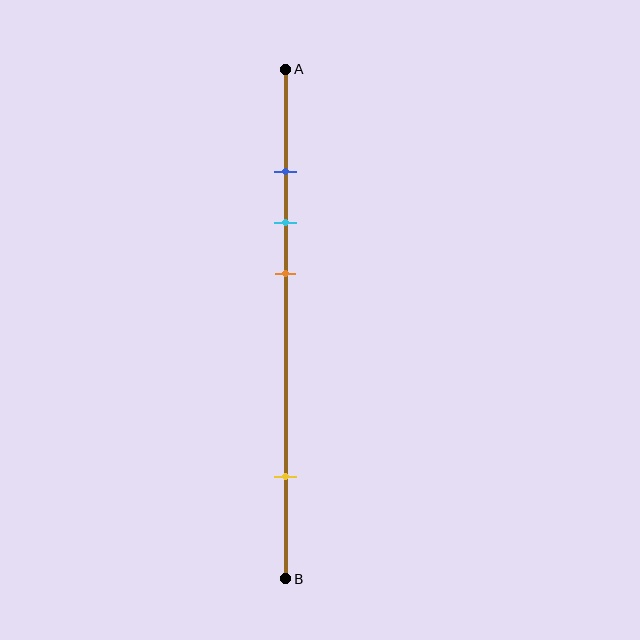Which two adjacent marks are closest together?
The blue and cyan marks are the closest adjacent pair.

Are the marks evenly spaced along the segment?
No, the marks are not evenly spaced.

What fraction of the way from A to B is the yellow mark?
The yellow mark is approximately 80% (0.8) of the way from A to B.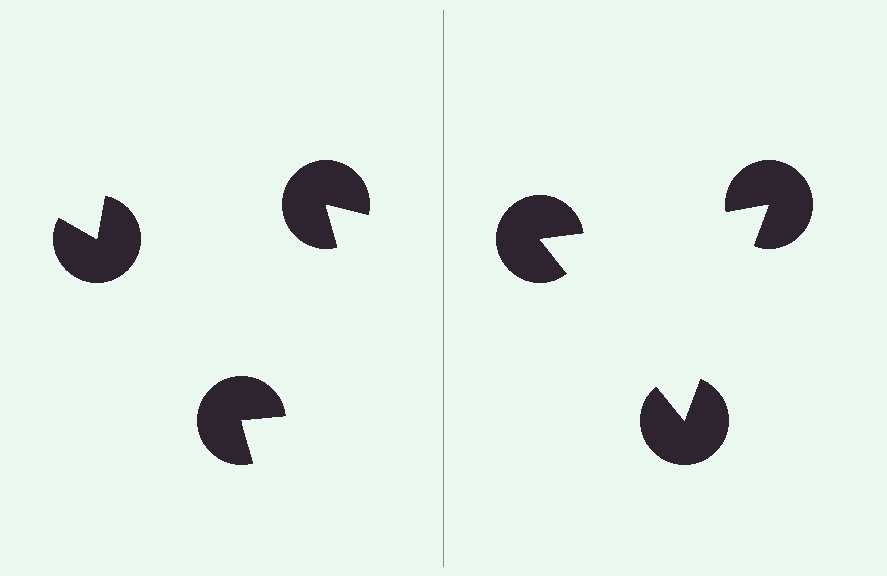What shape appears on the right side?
An illusory triangle.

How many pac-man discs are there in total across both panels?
6 — 3 on each side.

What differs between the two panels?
The pac-man discs are positioned identically on both sides; only the wedge orientations differ. On the right they align to a triangle; on the left they are misaligned.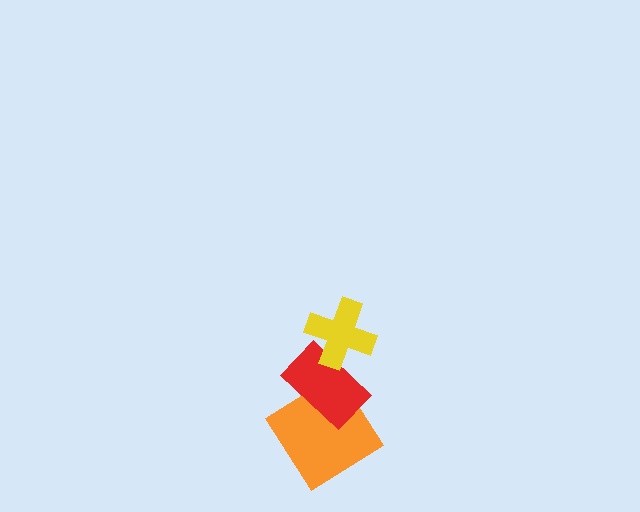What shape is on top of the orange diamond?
The red rectangle is on top of the orange diamond.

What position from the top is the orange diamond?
The orange diamond is 3rd from the top.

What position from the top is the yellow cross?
The yellow cross is 1st from the top.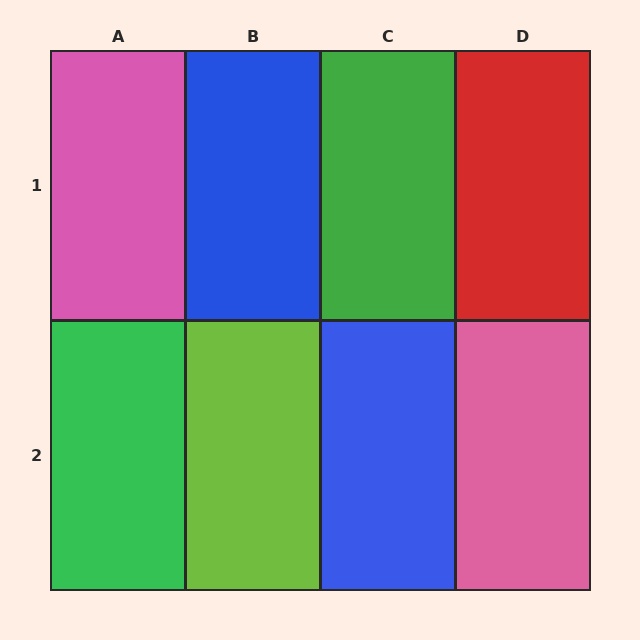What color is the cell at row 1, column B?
Blue.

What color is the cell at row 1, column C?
Green.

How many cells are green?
2 cells are green.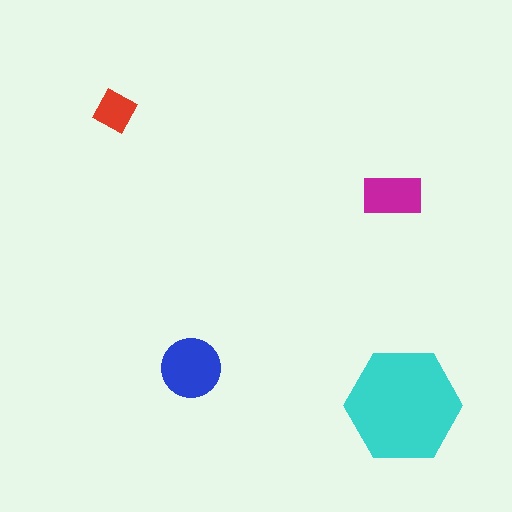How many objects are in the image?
There are 4 objects in the image.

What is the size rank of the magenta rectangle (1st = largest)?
3rd.